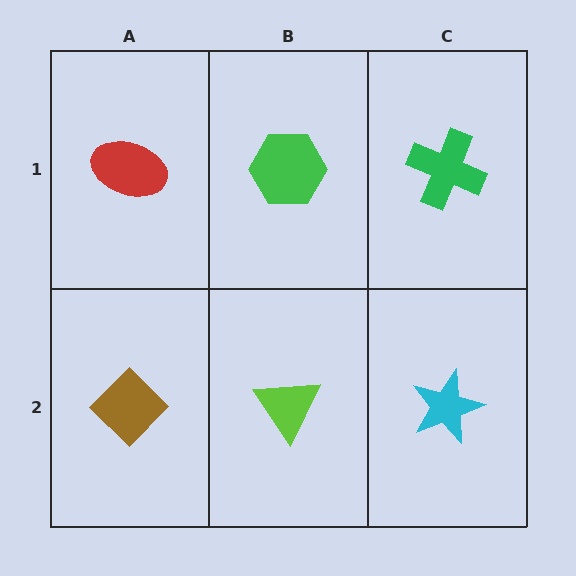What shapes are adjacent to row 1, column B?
A lime triangle (row 2, column B), a red ellipse (row 1, column A), a green cross (row 1, column C).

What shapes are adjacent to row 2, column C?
A green cross (row 1, column C), a lime triangle (row 2, column B).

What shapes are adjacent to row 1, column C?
A cyan star (row 2, column C), a green hexagon (row 1, column B).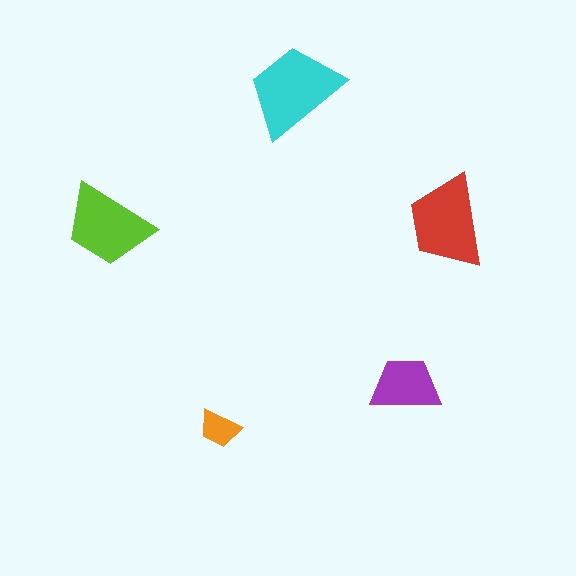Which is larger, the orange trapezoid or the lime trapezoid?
The lime one.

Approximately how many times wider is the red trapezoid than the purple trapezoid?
About 1.5 times wider.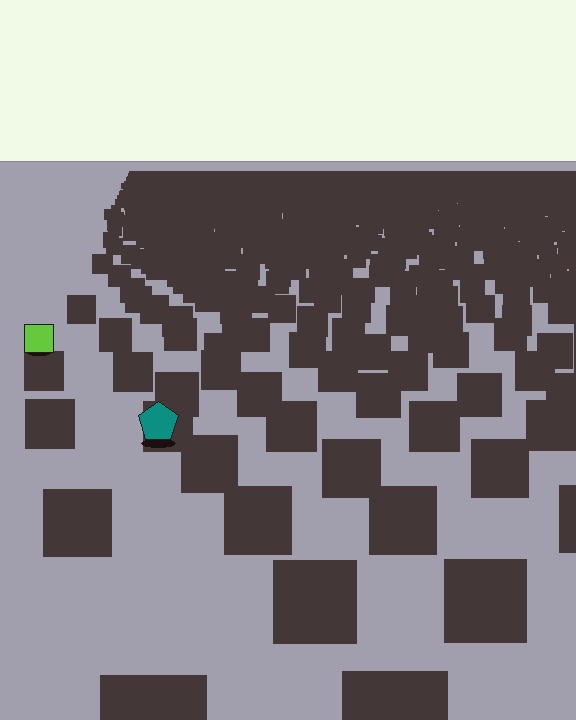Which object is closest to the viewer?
The teal pentagon is closest. The texture marks near it are larger and more spread out.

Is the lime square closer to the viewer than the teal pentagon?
No. The teal pentagon is closer — you can tell from the texture gradient: the ground texture is coarser near it.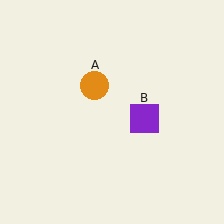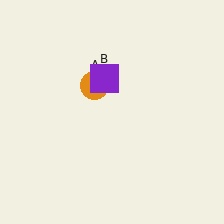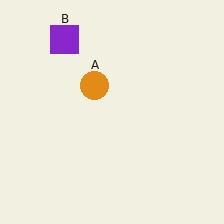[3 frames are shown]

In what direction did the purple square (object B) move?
The purple square (object B) moved up and to the left.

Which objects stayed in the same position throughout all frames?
Orange circle (object A) remained stationary.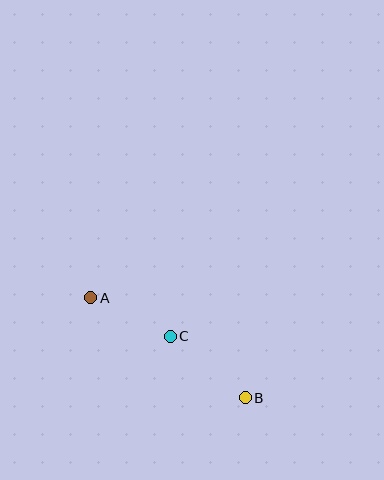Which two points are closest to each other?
Points A and C are closest to each other.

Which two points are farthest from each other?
Points A and B are farthest from each other.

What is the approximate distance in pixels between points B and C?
The distance between B and C is approximately 97 pixels.